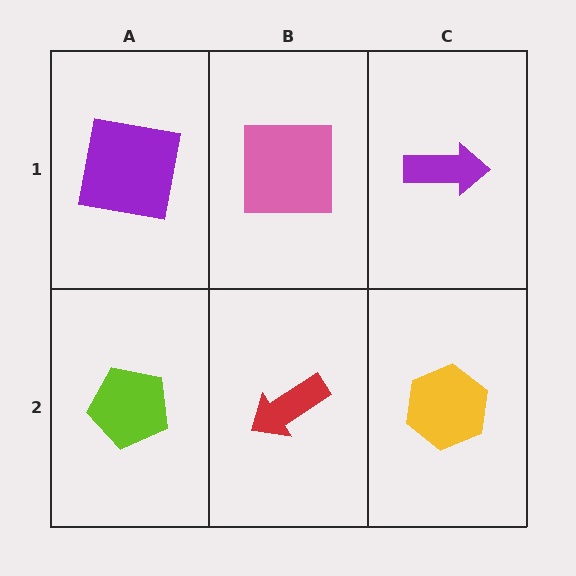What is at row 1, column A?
A purple square.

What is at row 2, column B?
A red arrow.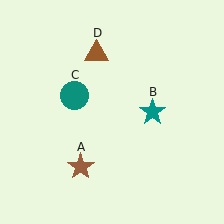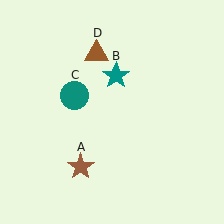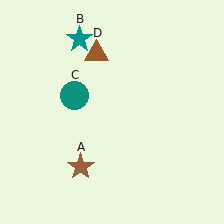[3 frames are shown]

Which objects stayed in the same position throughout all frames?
Brown star (object A) and teal circle (object C) and brown triangle (object D) remained stationary.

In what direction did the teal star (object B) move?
The teal star (object B) moved up and to the left.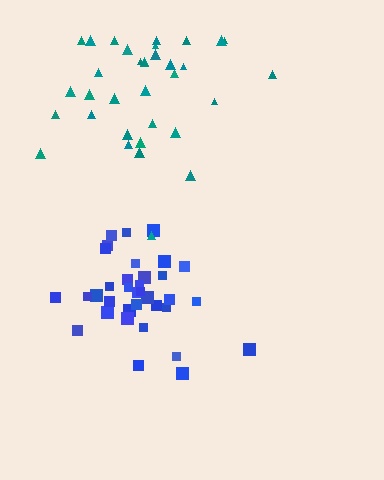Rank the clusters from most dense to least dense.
blue, teal.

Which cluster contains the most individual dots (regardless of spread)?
Blue (35).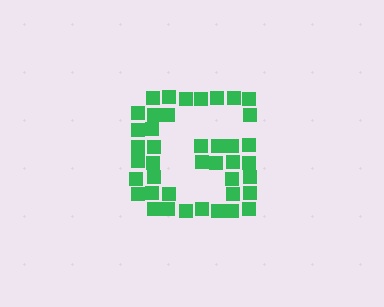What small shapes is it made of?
It is made of small squares.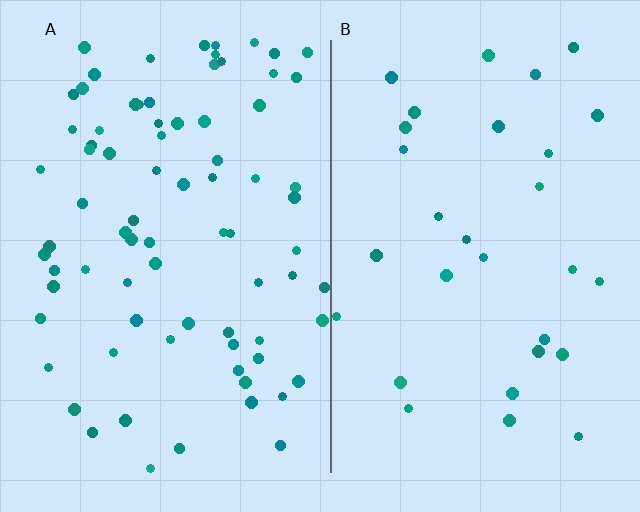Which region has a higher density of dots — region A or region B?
A (the left).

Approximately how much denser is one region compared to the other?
Approximately 2.6× — region A over region B.